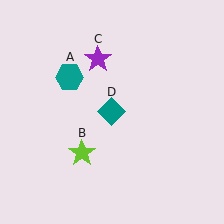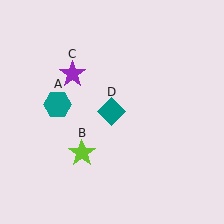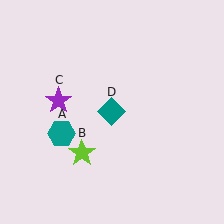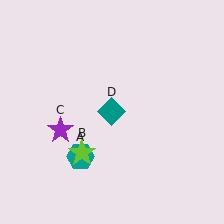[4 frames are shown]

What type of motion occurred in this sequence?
The teal hexagon (object A), purple star (object C) rotated counterclockwise around the center of the scene.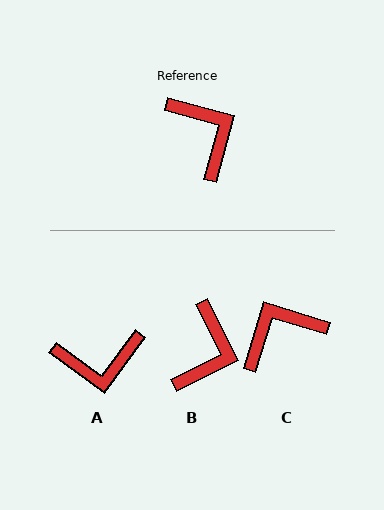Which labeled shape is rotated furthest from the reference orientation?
A, about 111 degrees away.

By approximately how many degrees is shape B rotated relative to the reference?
Approximately 48 degrees clockwise.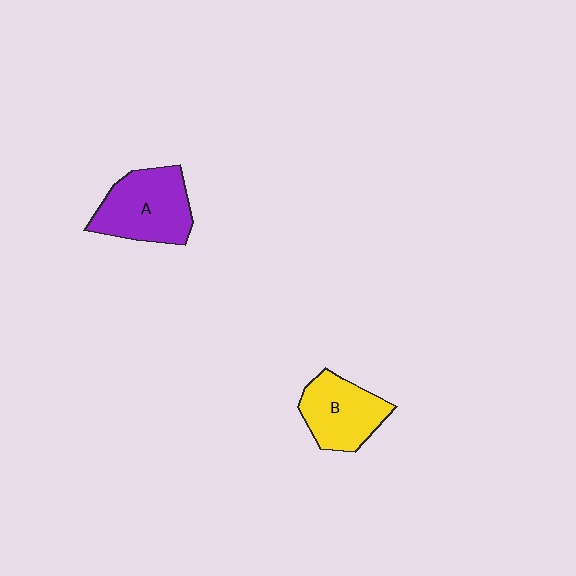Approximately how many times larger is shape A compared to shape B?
Approximately 1.2 times.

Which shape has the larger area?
Shape A (purple).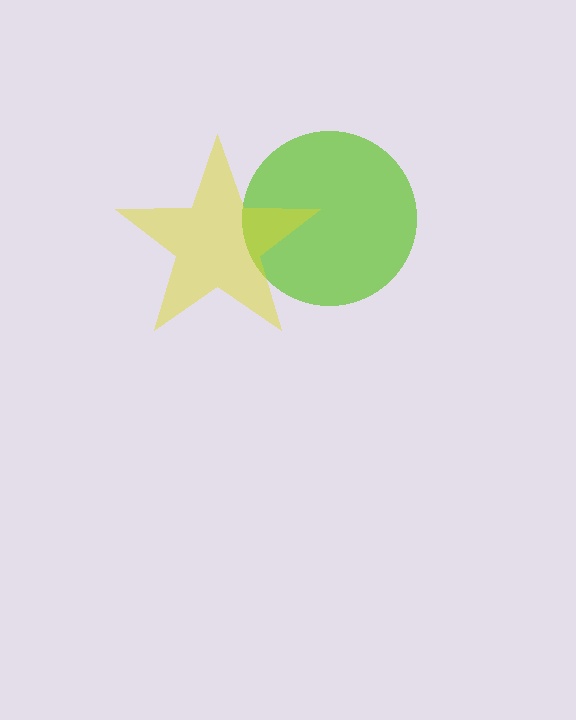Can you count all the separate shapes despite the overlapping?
Yes, there are 2 separate shapes.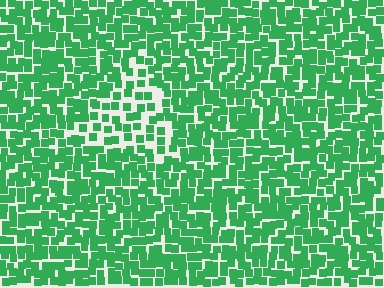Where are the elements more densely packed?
The elements are more densely packed outside the triangle boundary.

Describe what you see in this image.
The image contains small green elements arranged at two different densities. A triangle-shaped region is visible where the elements are less densely packed than the surrounding area.